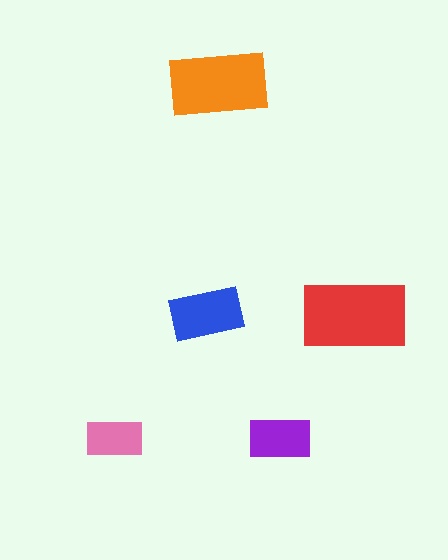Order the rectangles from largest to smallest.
the red one, the orange one, the blue one, the purple one, the pink one.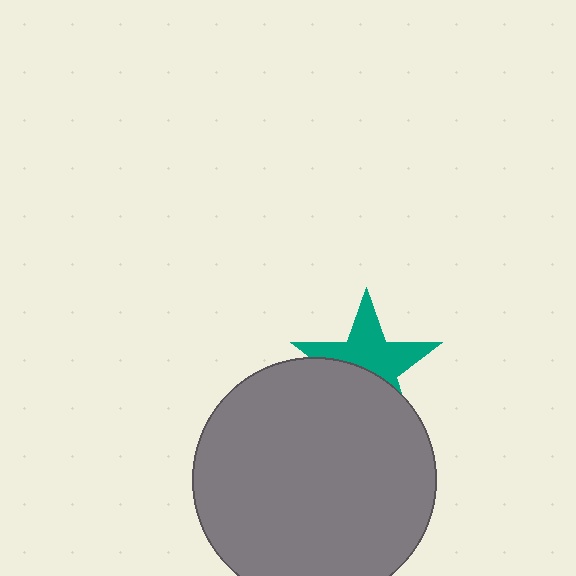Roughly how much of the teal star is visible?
About half of it is visible (roughly 56%).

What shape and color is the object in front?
The object in front is a gray circle.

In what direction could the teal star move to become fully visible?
The teal star could move up. That would shift it out from behind the gray circle entirely.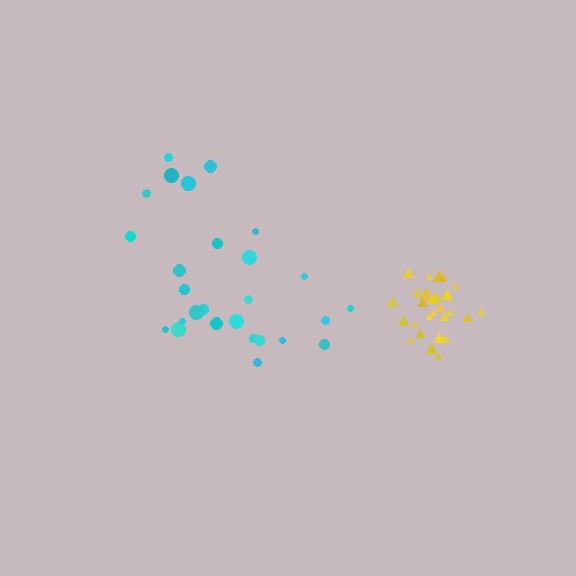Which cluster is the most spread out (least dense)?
Cyan.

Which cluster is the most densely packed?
Yellow.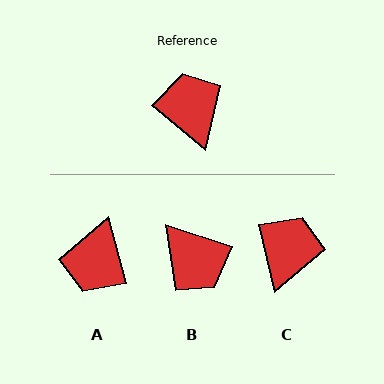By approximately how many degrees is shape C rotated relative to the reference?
Approximately 37 degrees clockwise.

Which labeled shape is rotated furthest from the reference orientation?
B, about 159 degrees away.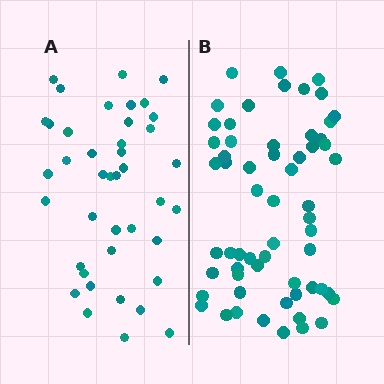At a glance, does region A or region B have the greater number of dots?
Region B (the right region) has more dots.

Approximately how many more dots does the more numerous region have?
Region B has approximately 20 more dots than region A.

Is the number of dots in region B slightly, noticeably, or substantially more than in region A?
Region B has substantially more. The ratio is roughly 1.5 to 1.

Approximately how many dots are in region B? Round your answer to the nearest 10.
About 60 dots.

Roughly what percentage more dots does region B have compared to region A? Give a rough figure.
About 45% more.